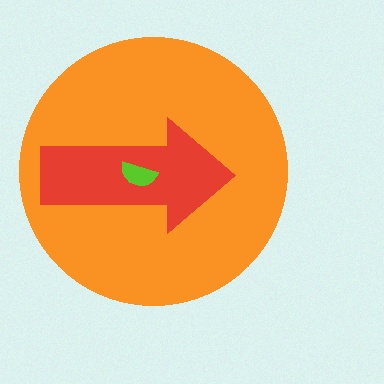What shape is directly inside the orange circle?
The red arrow.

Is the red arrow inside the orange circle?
Yes.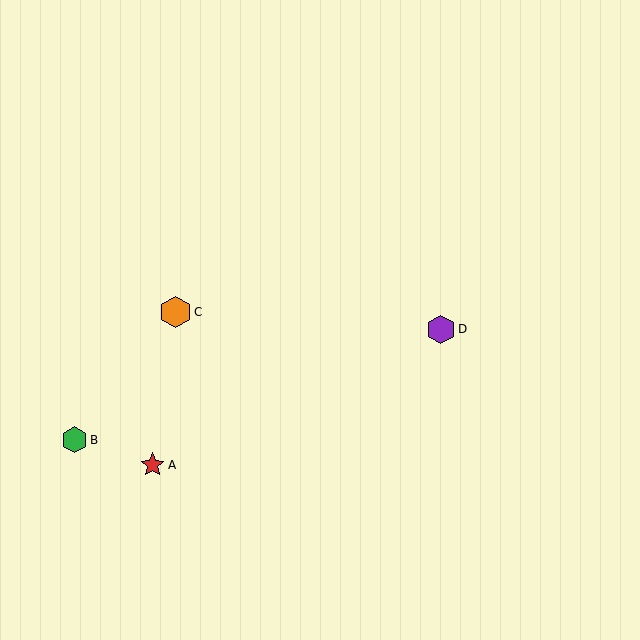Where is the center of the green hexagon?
The center of the green hexagon is at (74, 440).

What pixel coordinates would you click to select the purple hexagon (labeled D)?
Click at (441, 329) to select the purple hexagon D.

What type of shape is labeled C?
Shape C is an orange hexagon.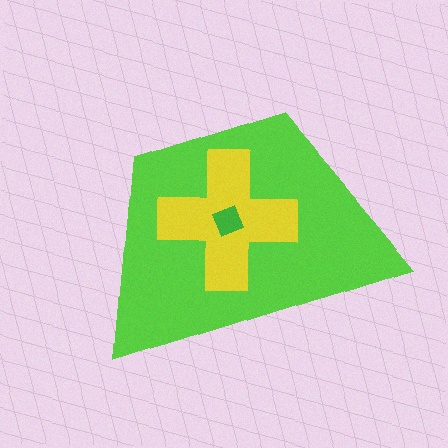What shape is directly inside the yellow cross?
The green square.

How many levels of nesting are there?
3.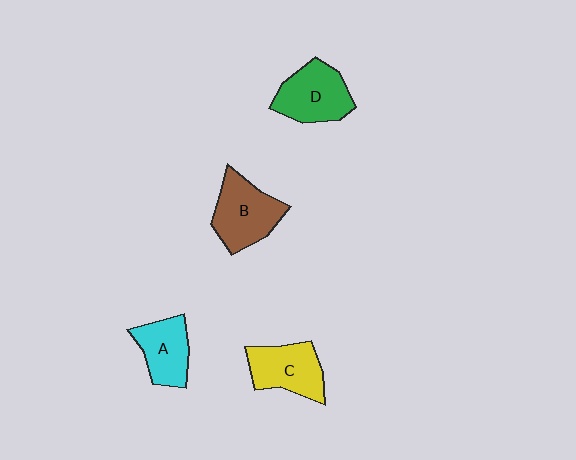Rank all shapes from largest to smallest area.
From largest to smallest: B (brown), D (green), C (yellow), A (cyan).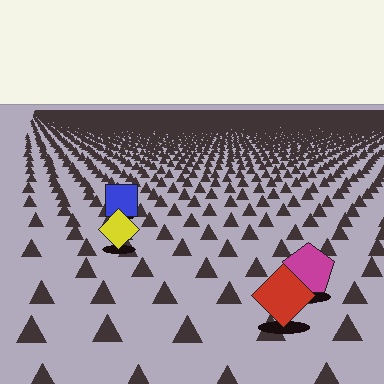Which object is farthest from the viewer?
The blue square is farthest from the viewer. It appears smaller and the ground texture around it is denser.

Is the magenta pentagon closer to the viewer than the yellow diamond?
Yes. The magenta pentagon is closer — you can tell from the texture gradient: the ground texture is coarser near it.